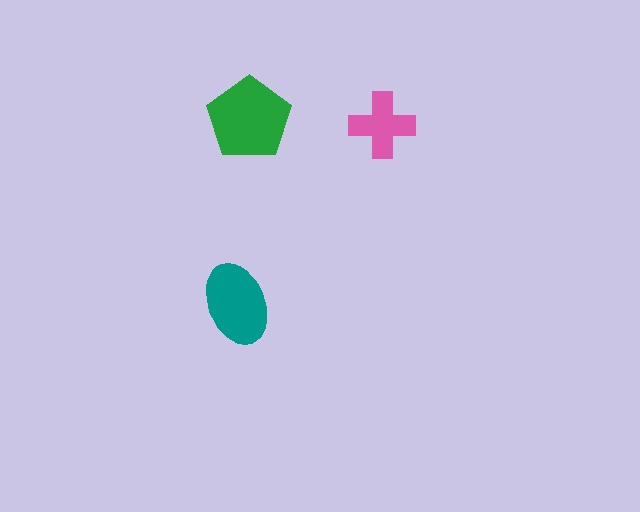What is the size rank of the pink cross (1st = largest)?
3rd.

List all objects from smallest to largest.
The pink cross, the teal ellipse, the green pentagon.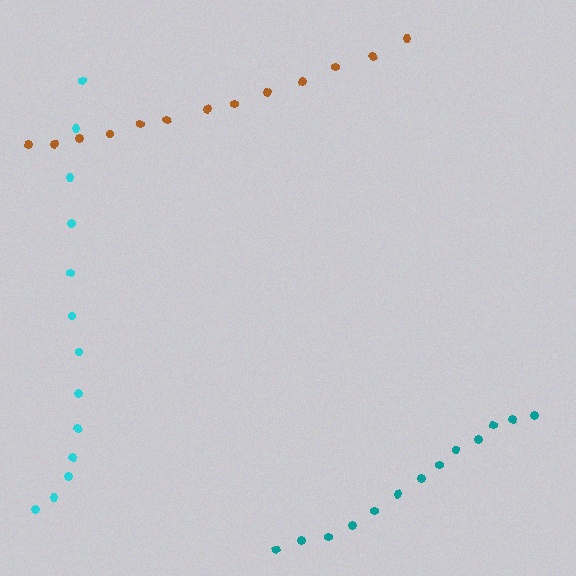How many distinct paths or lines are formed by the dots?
There are 3 distinct paths.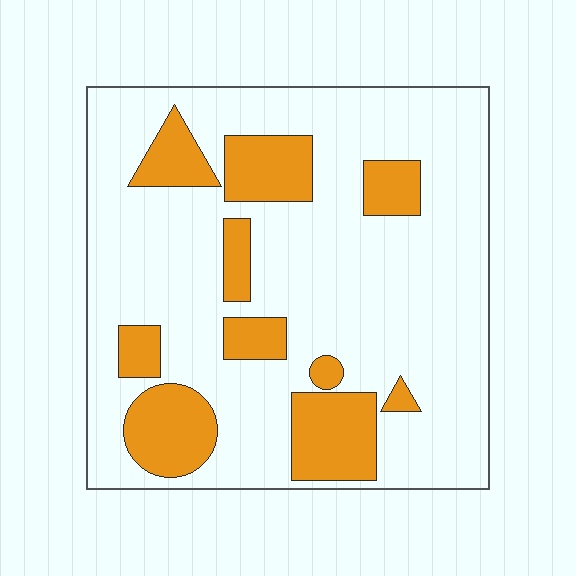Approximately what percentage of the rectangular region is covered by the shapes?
Approximately 25%.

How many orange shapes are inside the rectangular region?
10.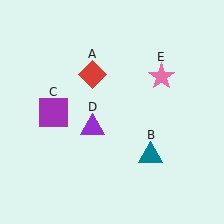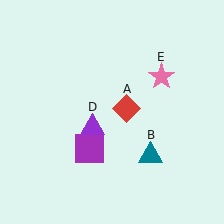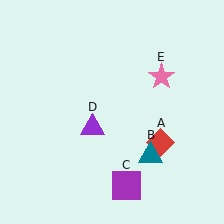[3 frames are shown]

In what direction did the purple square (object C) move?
The purple square (object C) moved down and to the right.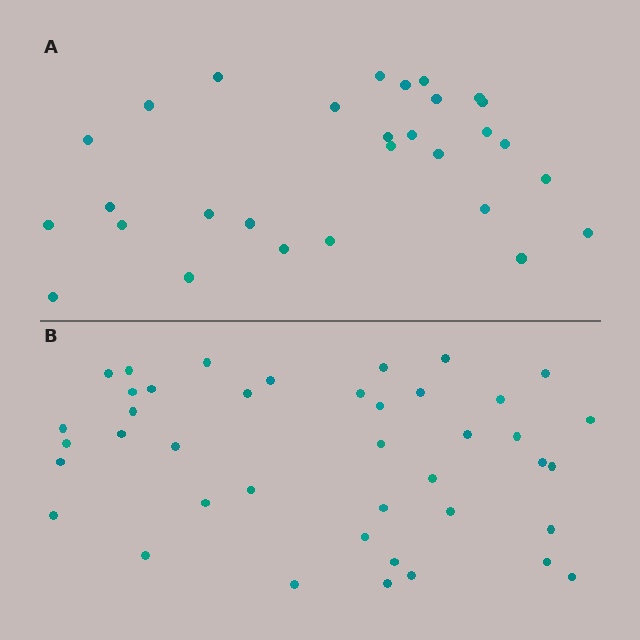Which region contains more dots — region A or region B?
Region B (the bottom region) has more dots.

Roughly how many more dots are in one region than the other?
Region B has roughly 12 or so more dots than region A.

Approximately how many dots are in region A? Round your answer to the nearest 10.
About 30 dots. (The exact count is 29, which rounds to 30.)